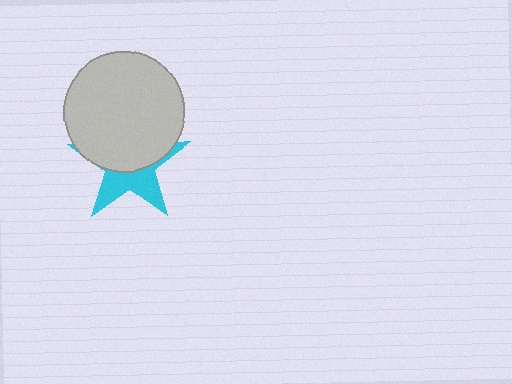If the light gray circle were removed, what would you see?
You would see the complete cyan star.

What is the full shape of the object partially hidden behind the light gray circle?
The partially hidden object is a cyan star.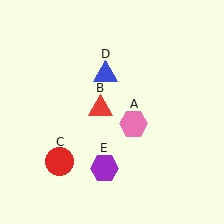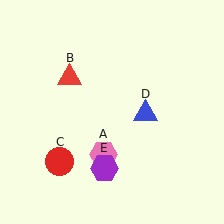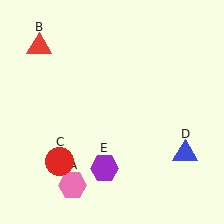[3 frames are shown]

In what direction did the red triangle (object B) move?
The red triangle (object B) moved up and to the left.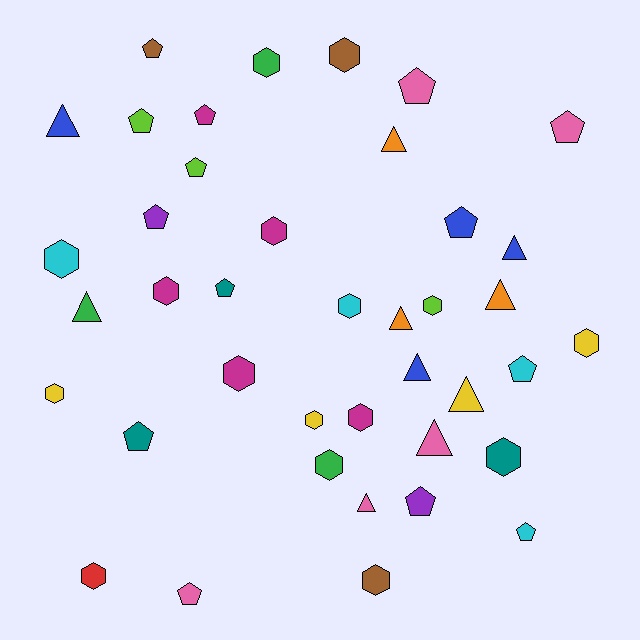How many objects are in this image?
There are 40 objects.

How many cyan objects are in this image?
There are 4 cyan objects.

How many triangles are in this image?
There are 10 triangles.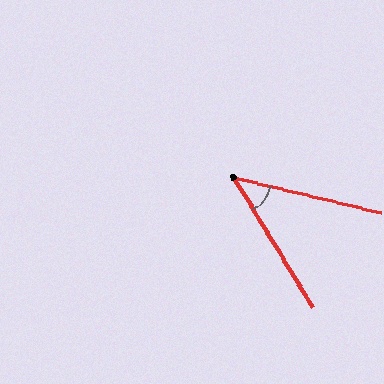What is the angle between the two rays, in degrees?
Approximately 45 degrees.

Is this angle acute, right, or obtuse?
It is acute.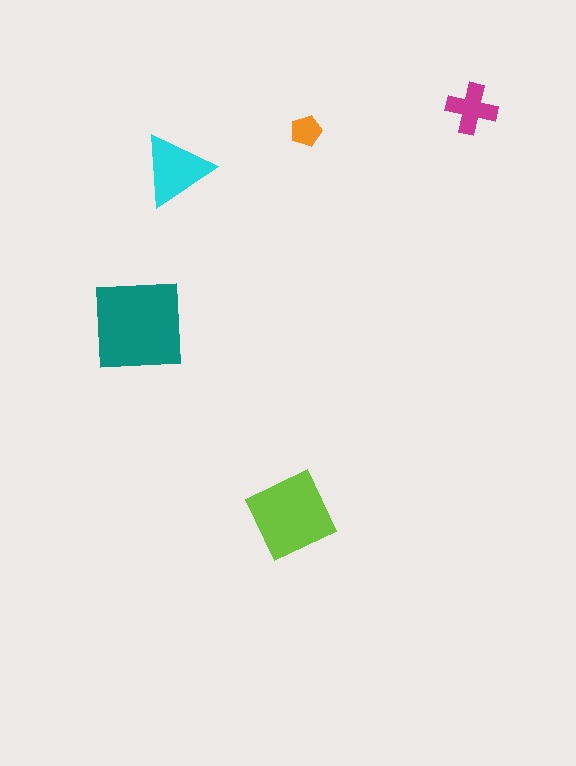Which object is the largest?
The teal square.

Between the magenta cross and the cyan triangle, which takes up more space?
The cyan triangle.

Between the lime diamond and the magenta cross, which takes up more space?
The lime diamond.